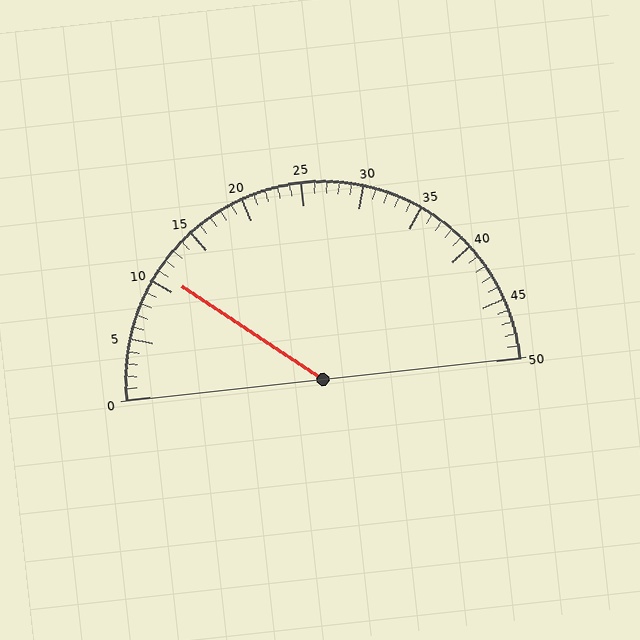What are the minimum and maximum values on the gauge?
The gauge ranges from 0 to 50.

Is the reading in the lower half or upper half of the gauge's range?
The reading is in the lower half of the range (0 to 50).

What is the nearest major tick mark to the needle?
The nearest major tick mark is 10.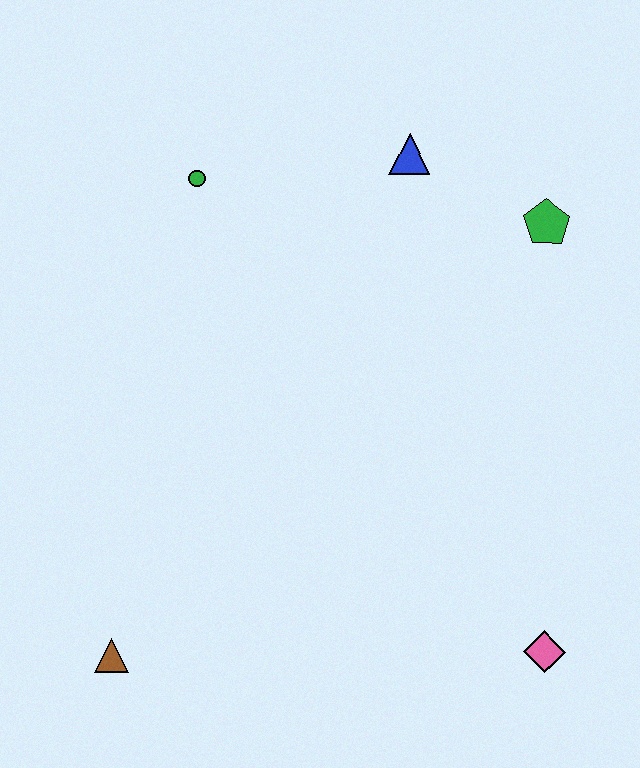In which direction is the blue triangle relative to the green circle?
The blue triangle is to the right of the green circle.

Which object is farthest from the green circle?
The pink diamond is farthest from the green circle.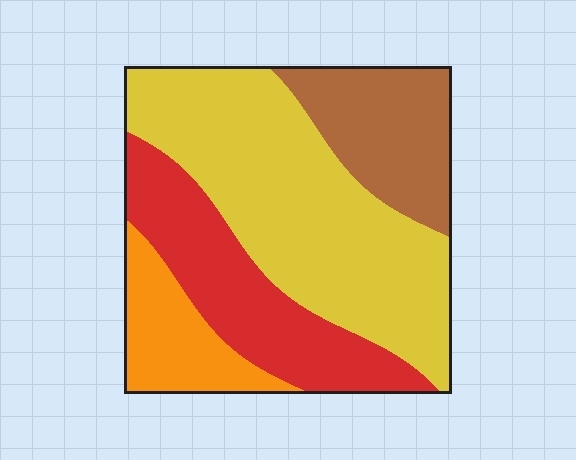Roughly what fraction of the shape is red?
Red covers around 25% of the shape.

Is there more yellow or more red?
Yellow.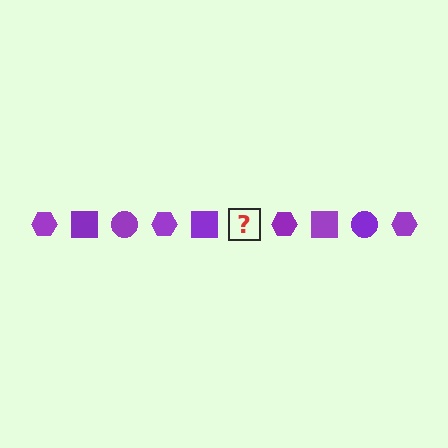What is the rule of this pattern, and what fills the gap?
The rule is that the pattern cycles through hexagon, square, circle shapes in purple. The gap should be filled with a purple circle.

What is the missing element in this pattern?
The missing element is a purple circle.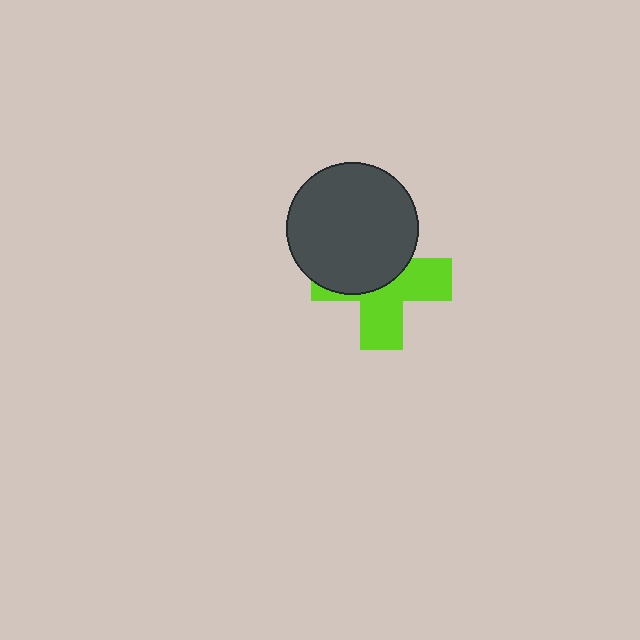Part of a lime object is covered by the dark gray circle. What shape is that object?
It is a cross.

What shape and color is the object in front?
The object in front is a dark gray circle.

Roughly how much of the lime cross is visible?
About half of it is visible (roughly 51%).